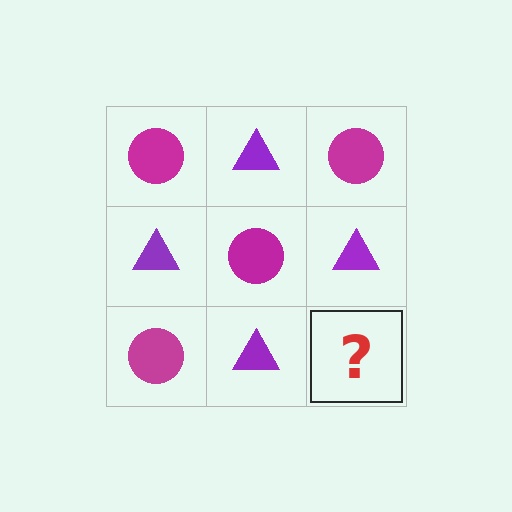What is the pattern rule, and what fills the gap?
The rule is that it alternates magenta circle and purple triangle in a checkerboard pattern. The gap should be filled with a magenta circle.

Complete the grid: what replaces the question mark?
The question mark should be replaced with a magenta circle.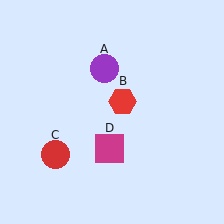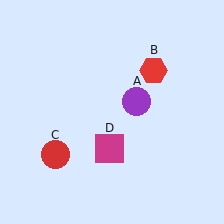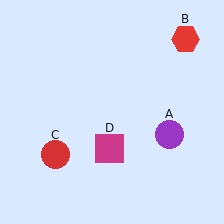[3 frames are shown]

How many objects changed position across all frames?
2 objects changed position: purple circle (object A), red hexagon (object B).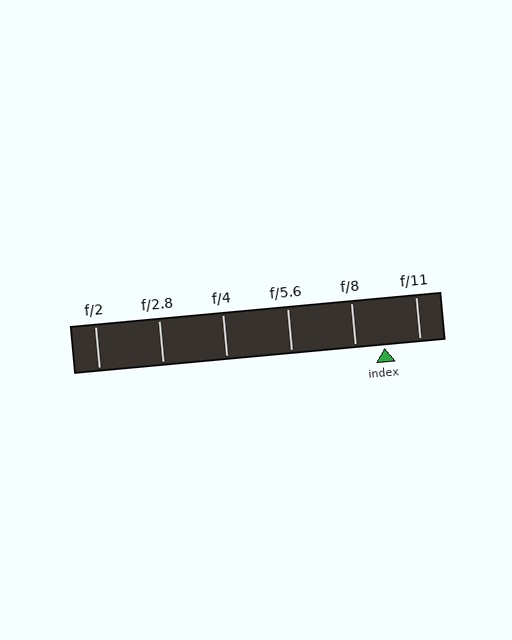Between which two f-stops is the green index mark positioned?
The index mark is between f/8 and f/11.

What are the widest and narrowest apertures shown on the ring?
The widest aperture shown is f/2 and the narrowest is f/11.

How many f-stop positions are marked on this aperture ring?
There are 6 f-stop positions marked.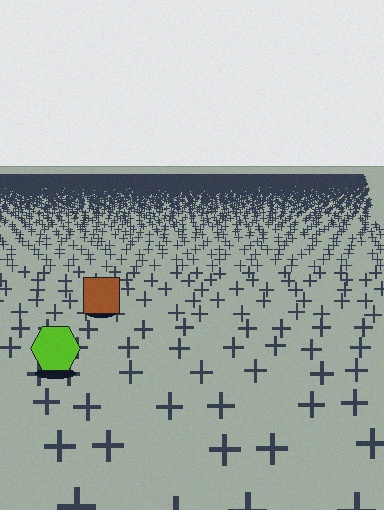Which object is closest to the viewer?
The lime hexagon is closest. The texture marks near it are larger and more spread out.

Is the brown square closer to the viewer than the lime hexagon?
No. The lime hexagon is closer — you can tell from the texture gradient: the ground texture is coarser near it.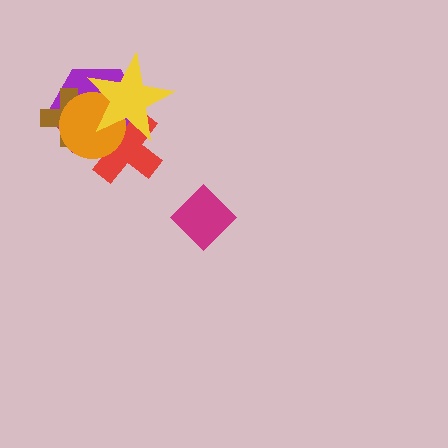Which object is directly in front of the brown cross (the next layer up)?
The orange circle is directly in front of the brown cross.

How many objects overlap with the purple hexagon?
4 objects overlap with the purple hexagon.